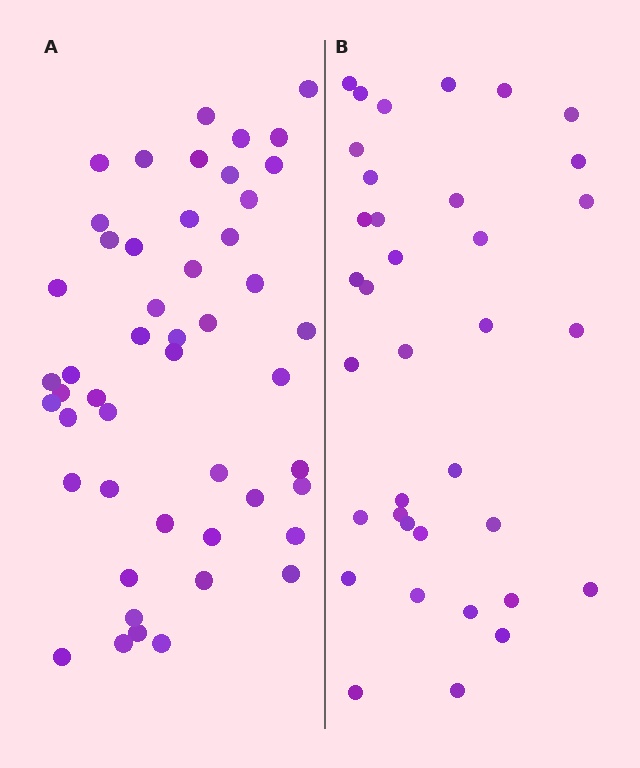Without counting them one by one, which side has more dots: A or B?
Region A (the left region) has more dots.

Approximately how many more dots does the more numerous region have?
Region A has approximately 15 more dots than region B.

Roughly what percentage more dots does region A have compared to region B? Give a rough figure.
About 35% more.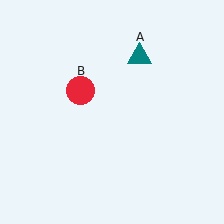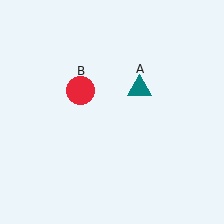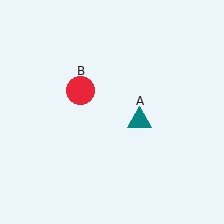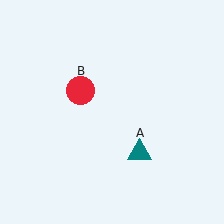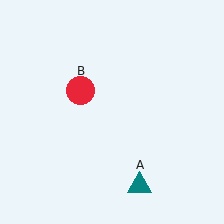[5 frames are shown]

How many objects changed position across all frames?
1 object changed position: teal triangle (object A).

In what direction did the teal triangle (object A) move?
The teal triangle (object A) moved down.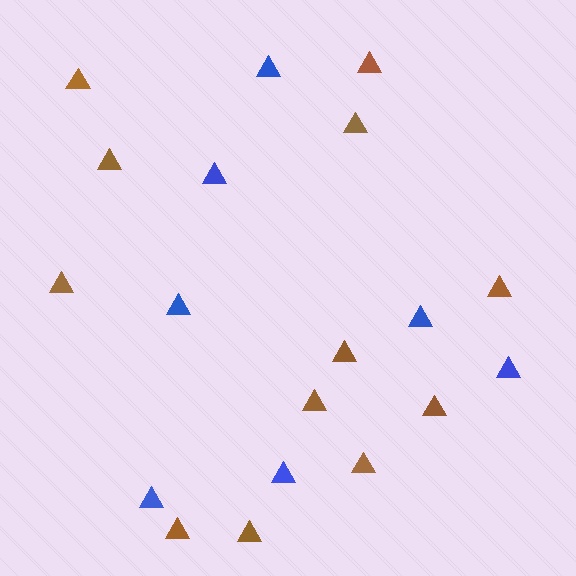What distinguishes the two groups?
There are 2 groups: one group of blue triangles (7) and one group of brown triangles (12).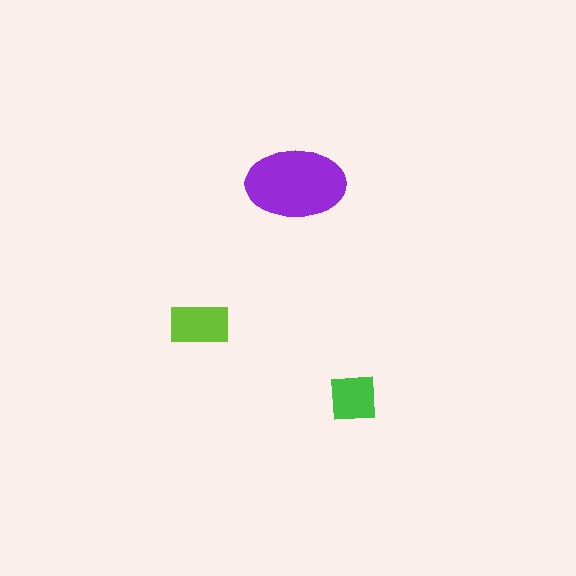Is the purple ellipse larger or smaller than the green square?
Larger.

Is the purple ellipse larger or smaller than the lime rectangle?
Larger.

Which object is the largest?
The purple ellipse.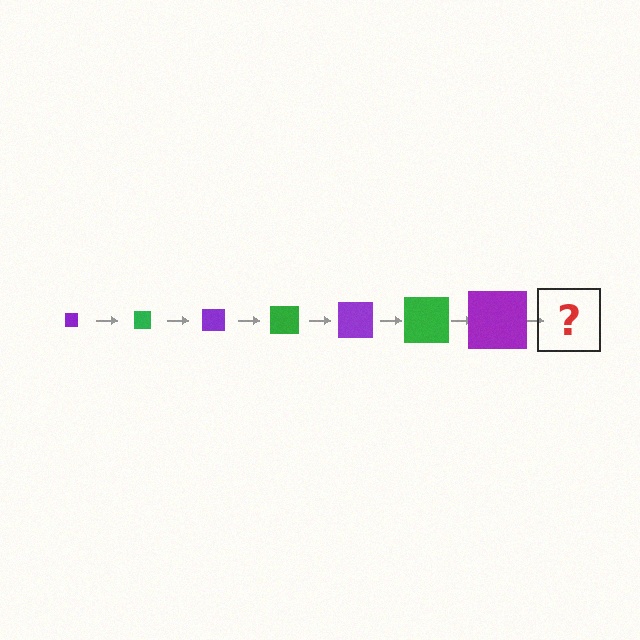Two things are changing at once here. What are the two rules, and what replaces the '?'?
The two rules are that the square grows larger each step and the color cycles through purple and green. The '?' should be a green square, larger than the previous one.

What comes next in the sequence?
The next element should be a green square, larger than the previous one.